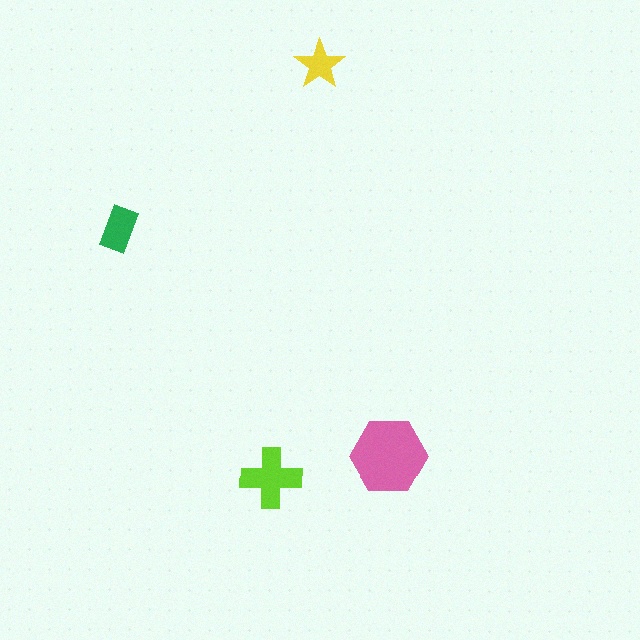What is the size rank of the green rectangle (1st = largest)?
3rd.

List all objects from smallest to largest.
The yellow star, the green rectangle, the lime cross, the pink hexagon.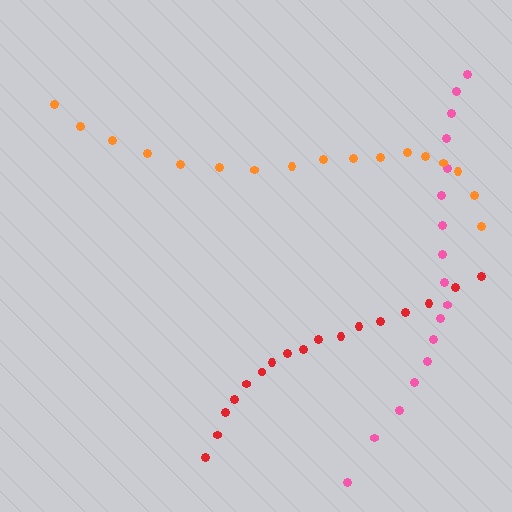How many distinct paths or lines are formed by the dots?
There are 3 distinct paths.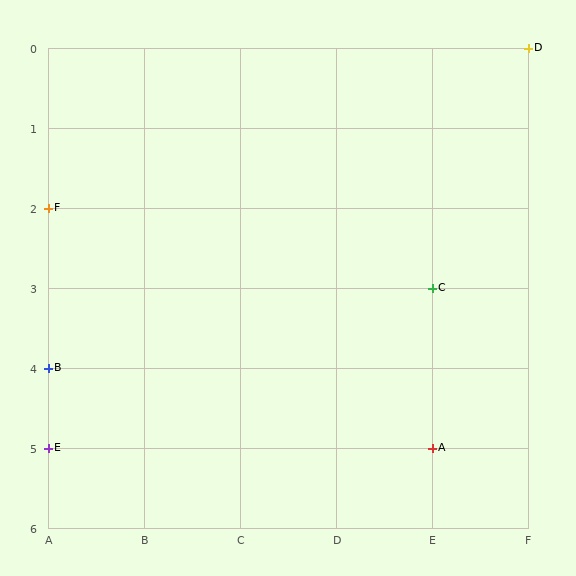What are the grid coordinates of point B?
Point B is at grid coordinates (A, 4).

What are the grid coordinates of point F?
Point F is at grid coordinates (A, 2).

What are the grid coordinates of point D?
Point D is at grid coordinates (F, 0).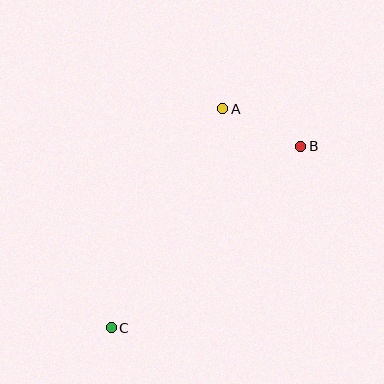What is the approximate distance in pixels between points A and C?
The distance between A and C is approximately 246 pixels.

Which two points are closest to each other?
Points A and B are closest to each other.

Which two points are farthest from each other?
Points B and C are farthest from each other.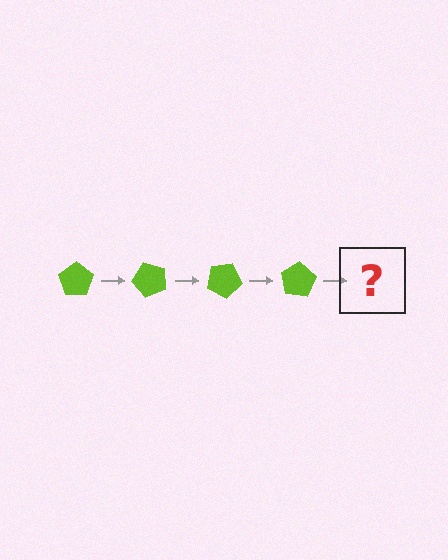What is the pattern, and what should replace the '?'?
The pattern is that the pentagon rotates 50 degrees each step. The '?' should be a lime pentagon rotated 200 degrees.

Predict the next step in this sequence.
The next step is a lime pentagon rotated 200 degrees.